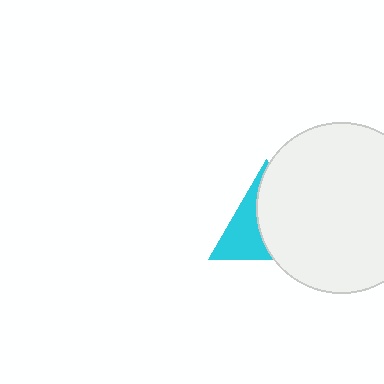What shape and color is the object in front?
The object in front is a white circle.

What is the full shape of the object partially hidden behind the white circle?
The partially hidden object is a cyan triangle.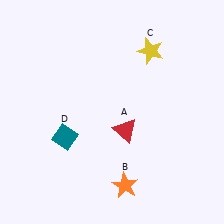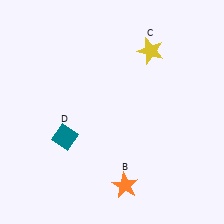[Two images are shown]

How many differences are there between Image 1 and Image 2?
There is 1 difference between the two images.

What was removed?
The red triangle (A) was removed in Image 2.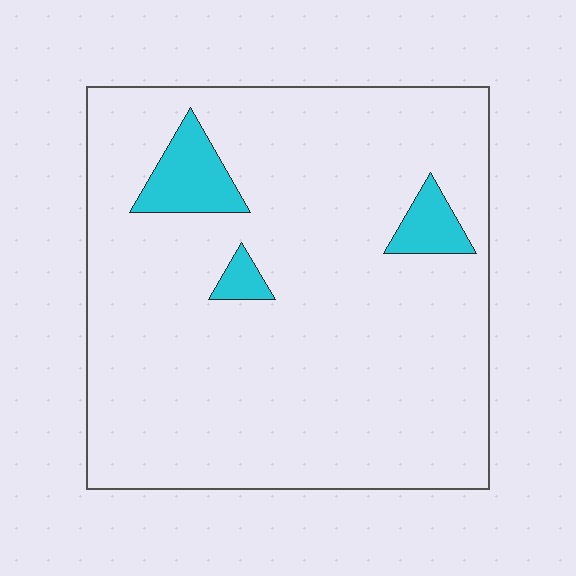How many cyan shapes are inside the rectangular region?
3.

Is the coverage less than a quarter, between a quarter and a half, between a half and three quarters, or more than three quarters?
Less than a quarter.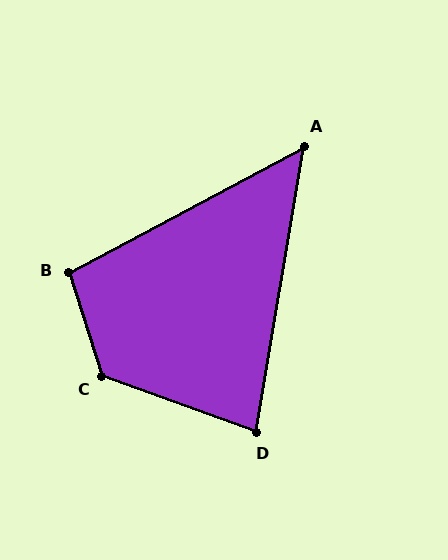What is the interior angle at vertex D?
Approximately 80 degrees (acute).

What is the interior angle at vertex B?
Approximately 100 degrees (obtuse).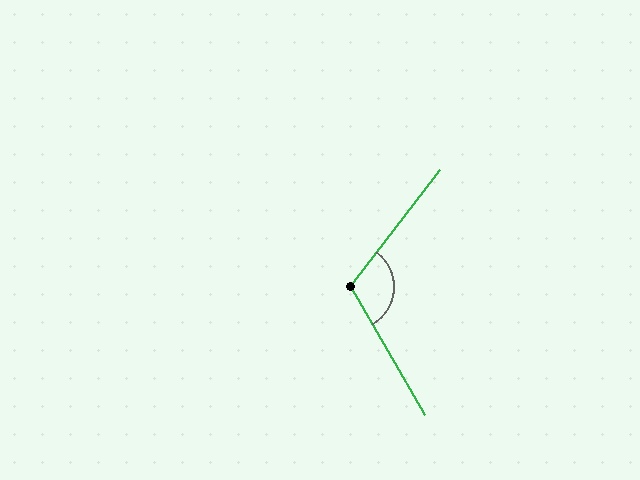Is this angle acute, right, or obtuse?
It is obtuse.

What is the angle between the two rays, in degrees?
Approximately 113 degrees.